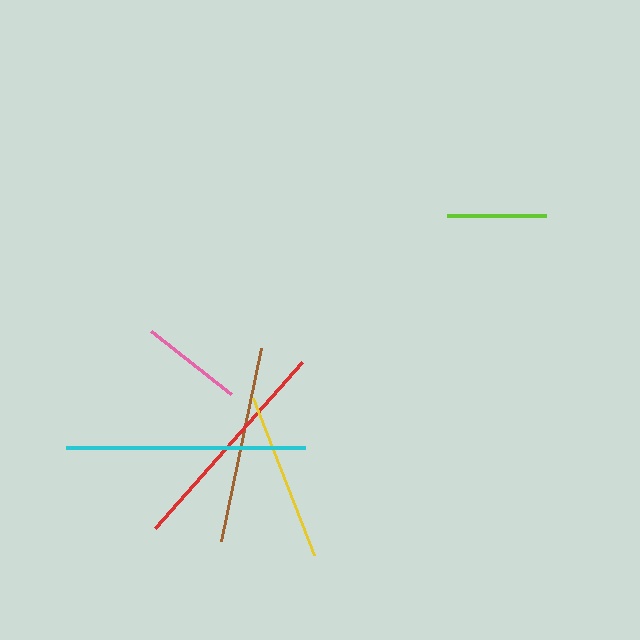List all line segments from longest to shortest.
From longest to shortest: cyan, red, brown, yellow, pink, lime.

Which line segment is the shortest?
The lime line is the shortest at approximately 99 pixels.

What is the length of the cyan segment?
The cyan segment is approximately 238 pixels long.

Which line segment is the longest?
The cyan line is the longest at approximately 238 pixels.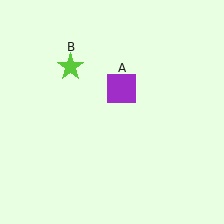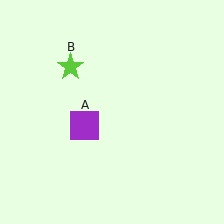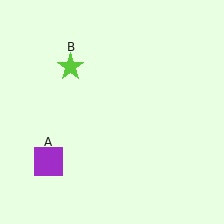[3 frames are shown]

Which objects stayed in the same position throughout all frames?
Lime star (object B) remained stationary.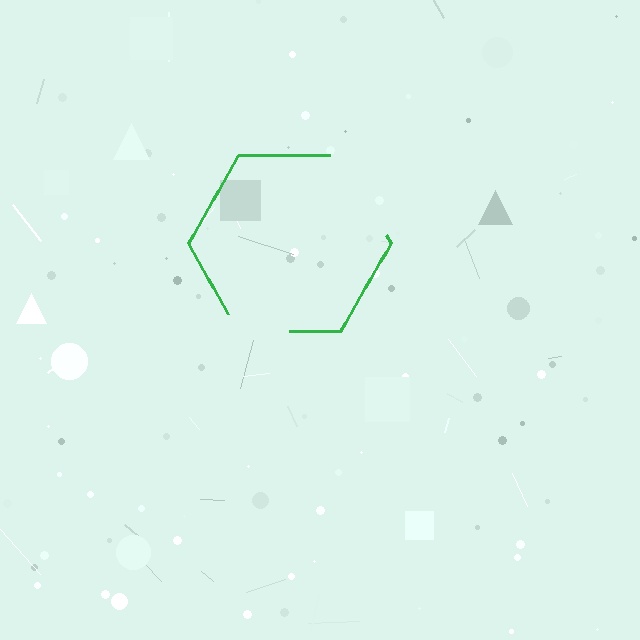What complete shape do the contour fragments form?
The contour fragments form a hexagon.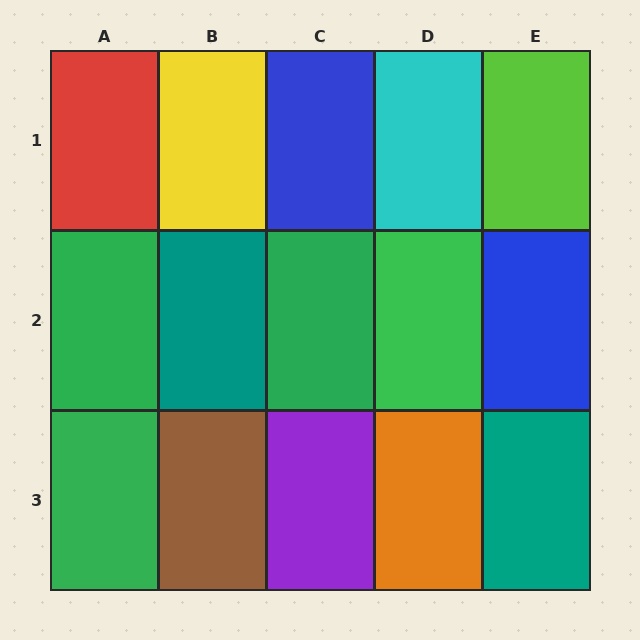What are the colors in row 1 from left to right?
Red, yellow, blue, cyan, lime.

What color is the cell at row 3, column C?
Purple.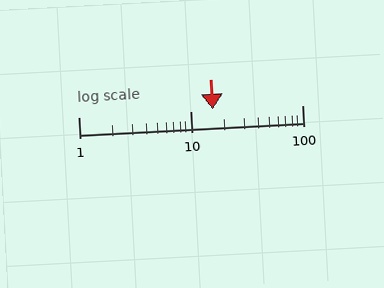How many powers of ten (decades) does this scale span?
The scale spans 2 decades, from 1 to 100.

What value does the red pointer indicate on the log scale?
The pointer indicates approximately 16.